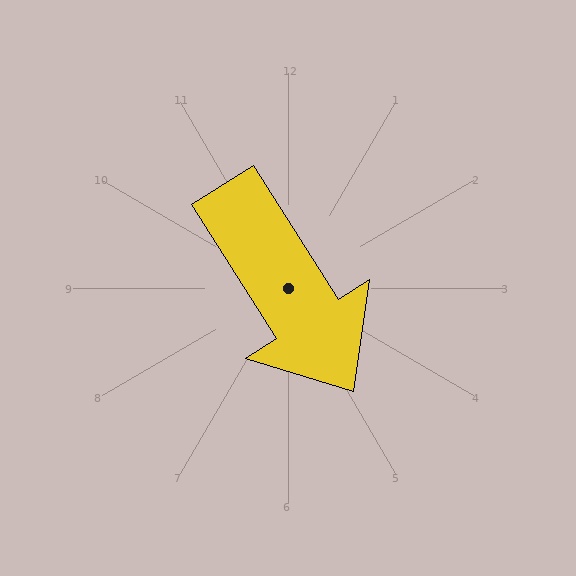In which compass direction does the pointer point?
Southeast.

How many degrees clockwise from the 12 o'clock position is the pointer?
Approximately 148 degrees.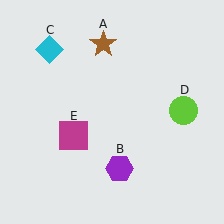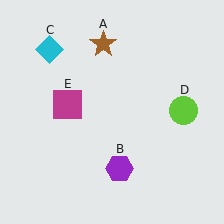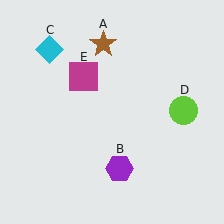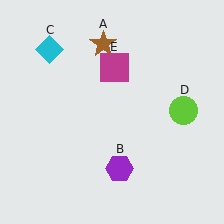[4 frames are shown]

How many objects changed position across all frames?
1 object changed position: magenta square (object E).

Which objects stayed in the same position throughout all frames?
Brown star (object A) and purple hexagon (object B) and cyan diamond (object C) and lime circle (object D) remained stationary.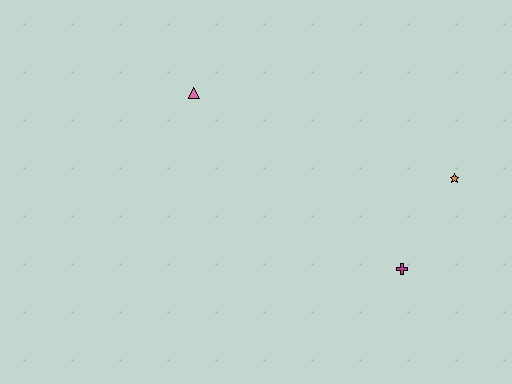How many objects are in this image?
There are 3 objects.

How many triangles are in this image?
There is 1 triangle.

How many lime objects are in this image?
There are no lime objects.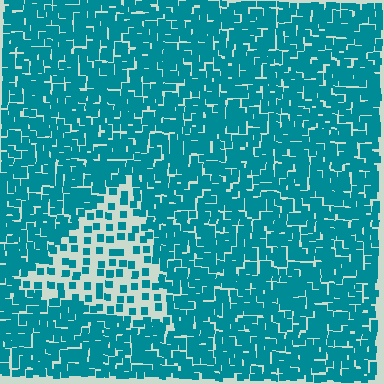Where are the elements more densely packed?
The elements are more densely packed outside the triangle boundary.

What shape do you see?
I see a triangle.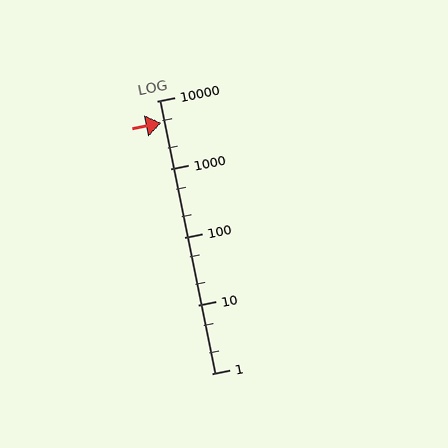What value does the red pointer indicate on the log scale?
The pointer indicates approximately 4800.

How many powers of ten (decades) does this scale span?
The scale spans 4 decades, from 1 to 10000.